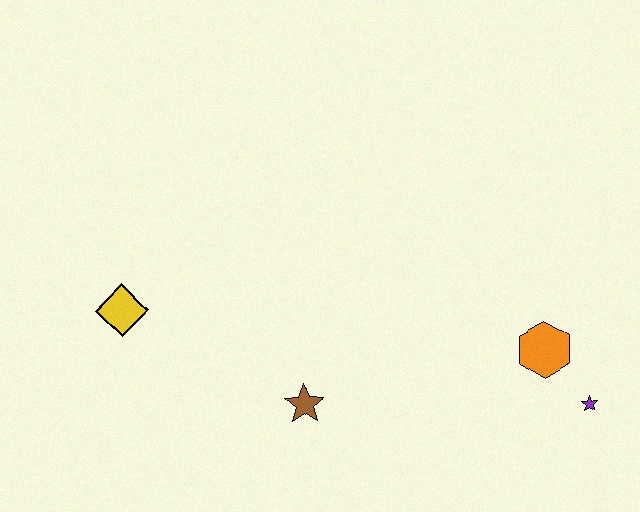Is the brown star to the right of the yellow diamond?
Yes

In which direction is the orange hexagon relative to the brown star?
The orange hexagon is to the right of the brown star.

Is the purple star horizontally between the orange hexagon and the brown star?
No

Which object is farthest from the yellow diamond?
The purple star is farthest from the yellow diamond.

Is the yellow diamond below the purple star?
No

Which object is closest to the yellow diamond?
The brown star is closest to the yellow diamond.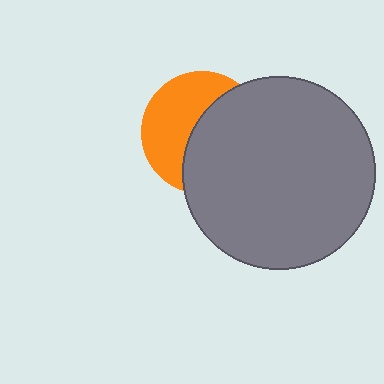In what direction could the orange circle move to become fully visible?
The orange circle could move left. That would shift it out from behind the gray circle entirely.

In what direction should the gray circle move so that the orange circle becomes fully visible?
The gray circle should move right. That is the shortest direction to clear the overlap and leave the orange circle fully visible.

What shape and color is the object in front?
The object in front is a gray circle.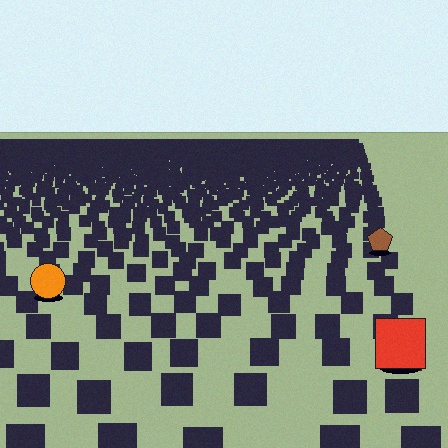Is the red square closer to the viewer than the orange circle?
Yes. The red square is closer — you can tell from the texture gradient: the ground texture is coarser near it.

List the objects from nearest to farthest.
From nearest to farthest: the red square, the orange circle, the brown pentagon.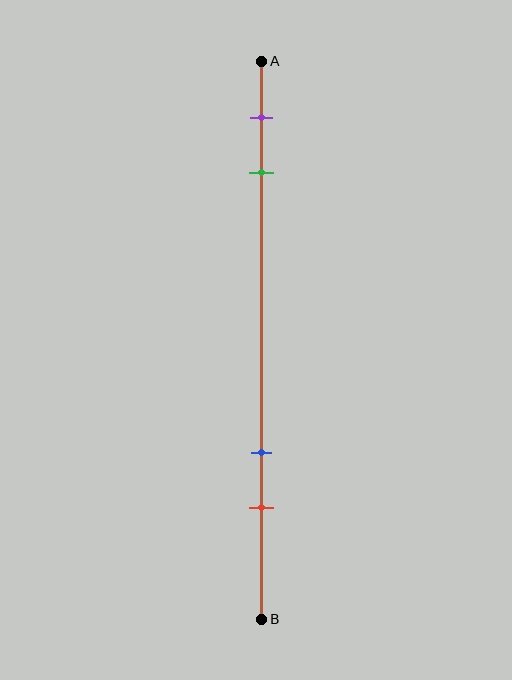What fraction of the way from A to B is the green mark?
The green mark is approximately 20% (0.2) of the way from A to B.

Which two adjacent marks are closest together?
The purple and green marks are the closest adjacent pair.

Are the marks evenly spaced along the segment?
No, the marks are not evenly spaced.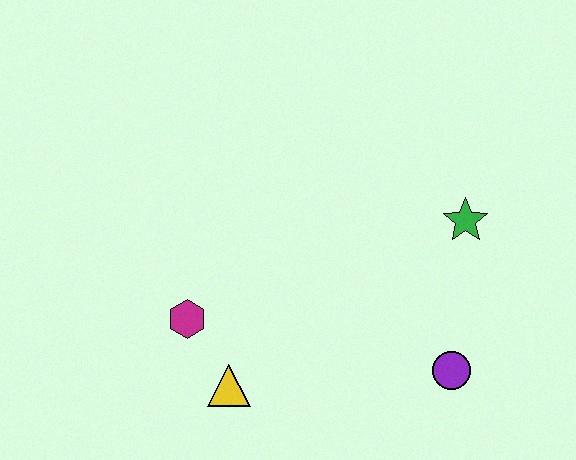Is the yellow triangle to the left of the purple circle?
Yes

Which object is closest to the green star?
The purple circle is closest to the green star.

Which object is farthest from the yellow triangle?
The green star is farthest from the yellow triangle.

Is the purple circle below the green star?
Yes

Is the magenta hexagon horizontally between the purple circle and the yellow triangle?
No